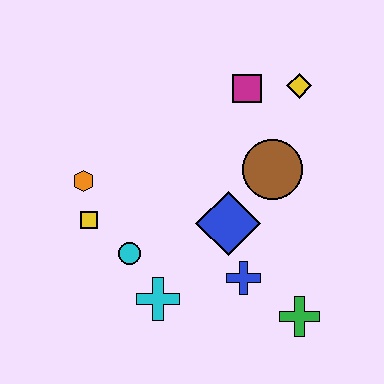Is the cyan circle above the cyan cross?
Yes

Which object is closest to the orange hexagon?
The yellow square is closest to the orange hexagon.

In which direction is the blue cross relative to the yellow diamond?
The blue cross is below the yellow diamond.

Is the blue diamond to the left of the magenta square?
Yes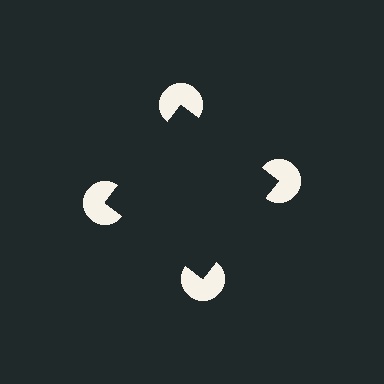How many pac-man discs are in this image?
There are 4 — one at each vertex of the illusory square.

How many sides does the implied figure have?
4 sides.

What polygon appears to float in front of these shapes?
An illusory square — its edges are inferred from the aligned wedge cuts in the pac-man discs, not physically drawn.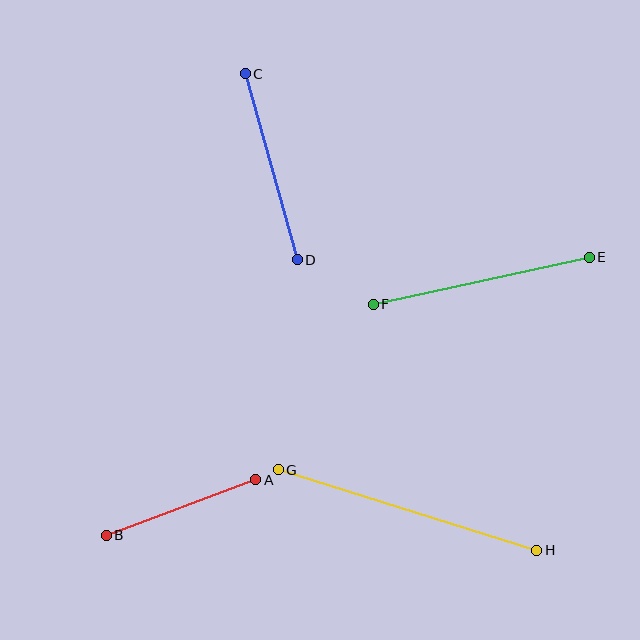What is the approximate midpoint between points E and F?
The midpoint is at approximately (481, 281) pixels.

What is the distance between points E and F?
The distance is approximately 221 pixels.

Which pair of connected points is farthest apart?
Points G and H are farthest apart.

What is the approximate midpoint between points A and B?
The midpoint is at approximately (181, 508) pixels.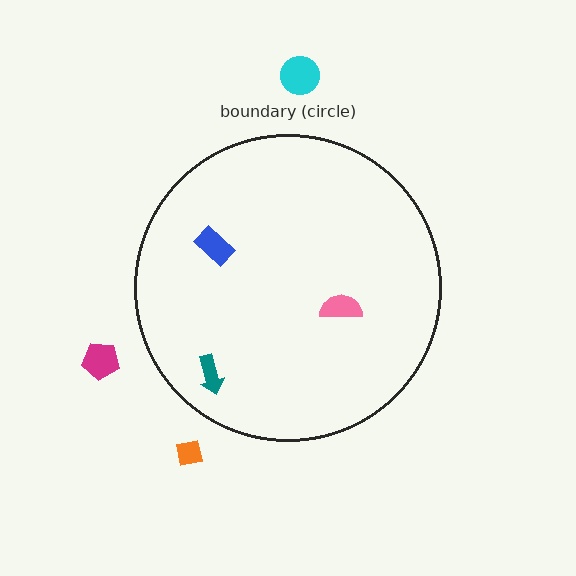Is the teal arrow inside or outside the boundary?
Inside.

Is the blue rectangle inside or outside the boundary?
Inside.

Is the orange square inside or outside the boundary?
Outside.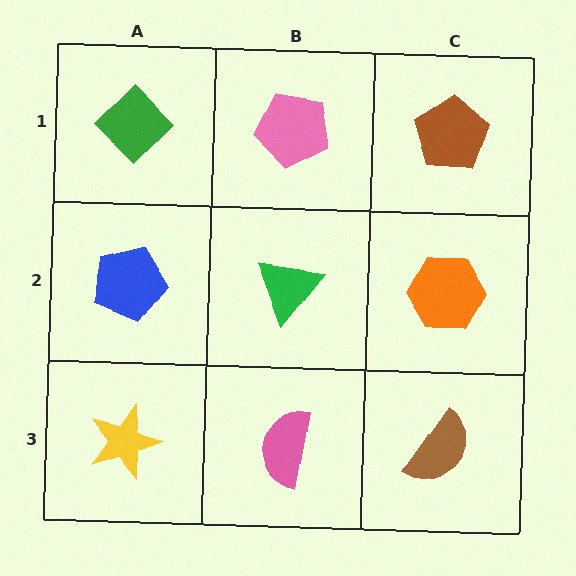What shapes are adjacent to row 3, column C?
An orange hexagon (row 2, column C), a pink semicircle (row 3, column B).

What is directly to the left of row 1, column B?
A green diamond.